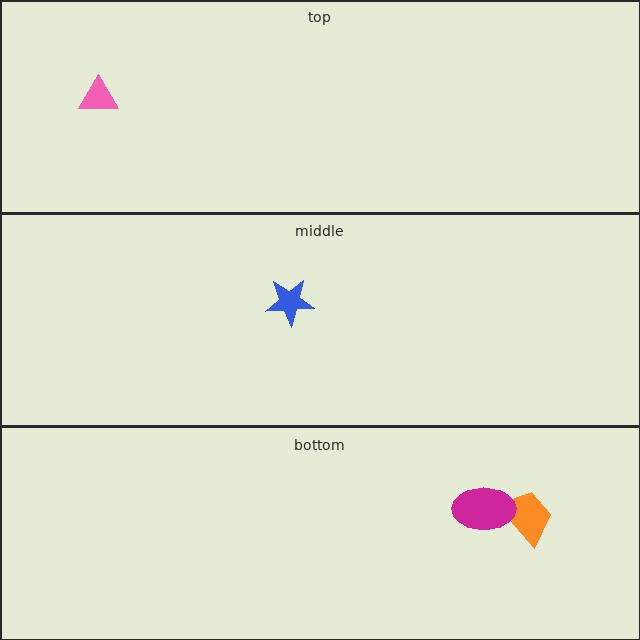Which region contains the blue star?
The middle region.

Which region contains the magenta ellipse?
The bottom region.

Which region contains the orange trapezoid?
The bottom region.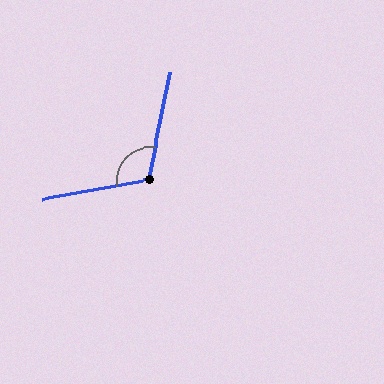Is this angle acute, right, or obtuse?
It is obtuse.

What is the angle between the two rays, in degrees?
Approximately 112 degrees.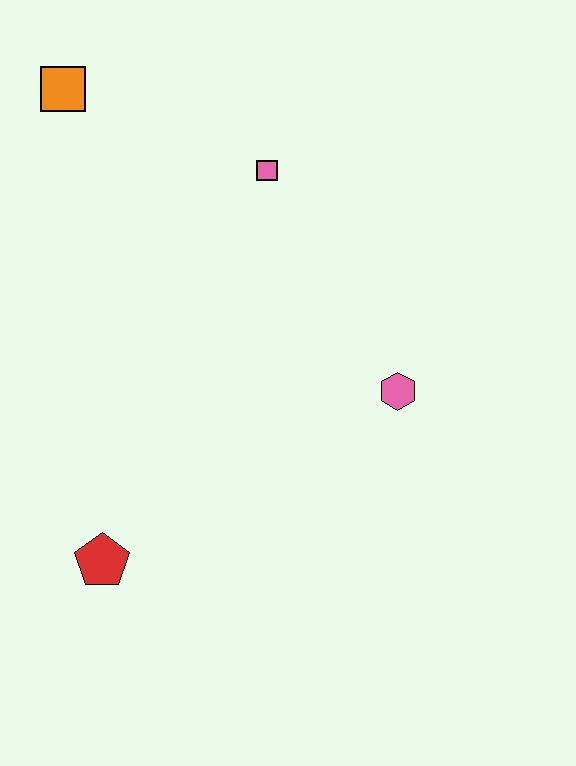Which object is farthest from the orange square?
The red pentagon is farthest from the orange square.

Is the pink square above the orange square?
No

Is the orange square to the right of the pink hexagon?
No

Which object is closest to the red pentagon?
The pink hexagon is closest to the red pentagon.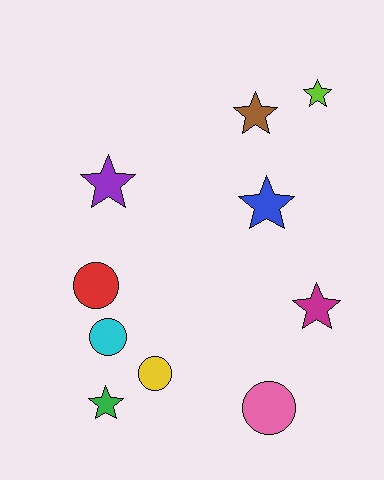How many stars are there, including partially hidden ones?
There are 6 stars.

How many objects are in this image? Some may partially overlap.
There are 10 objects.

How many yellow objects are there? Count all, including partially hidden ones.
There is 1 yellow object.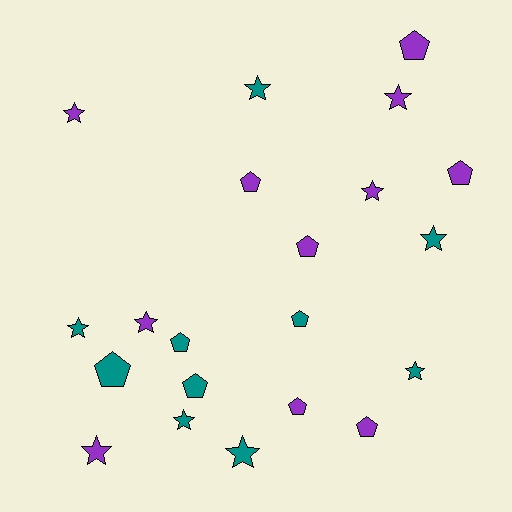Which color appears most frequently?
Purple, with 11 objects.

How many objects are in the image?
There are 21 objects.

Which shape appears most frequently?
Star, with 11 objects.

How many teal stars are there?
There are 6 teal stars.